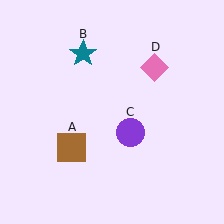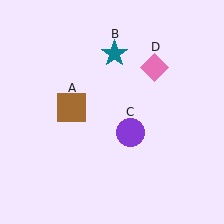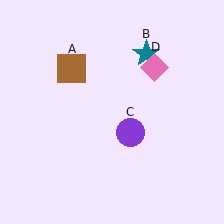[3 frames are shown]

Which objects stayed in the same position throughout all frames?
Purple circle (object C) and pink diamond (object D) remained stationary.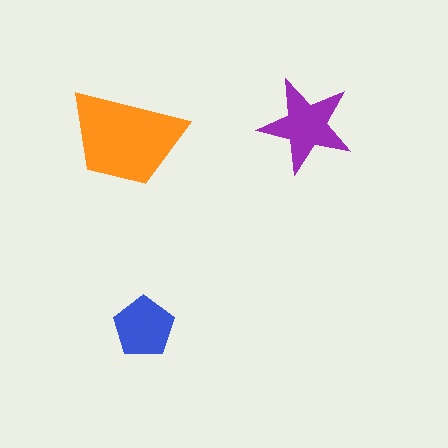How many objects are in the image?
There are 3 objects in the image.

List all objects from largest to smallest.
The orange trapezoid, the purple star, the blue pentagon.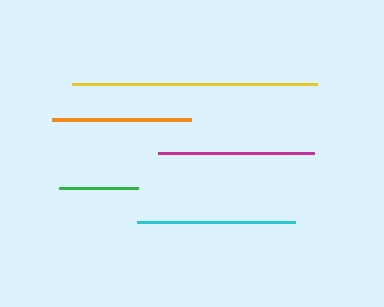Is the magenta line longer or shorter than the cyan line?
The cyan line is longer than the magenta line.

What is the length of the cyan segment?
The cyan segment is approximately 158 pixels long.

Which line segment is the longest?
The yellow line is the longest at approximately 246 pixels.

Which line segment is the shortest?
The green line is the shortest at approximately 79 pixels.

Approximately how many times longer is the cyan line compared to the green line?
The cyan line is approximately 2.0 times the length of the green line.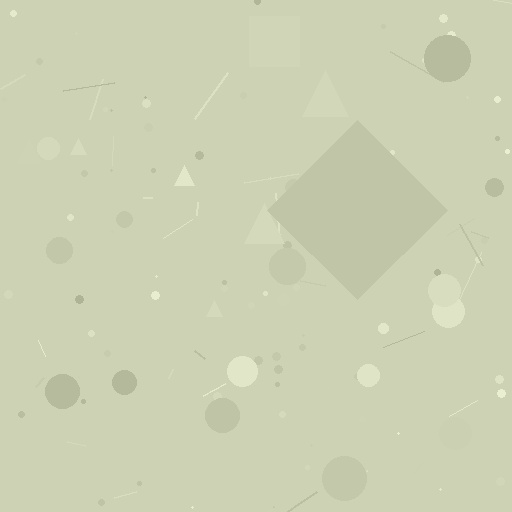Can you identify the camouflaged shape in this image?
The camouflaged shape is a diamond.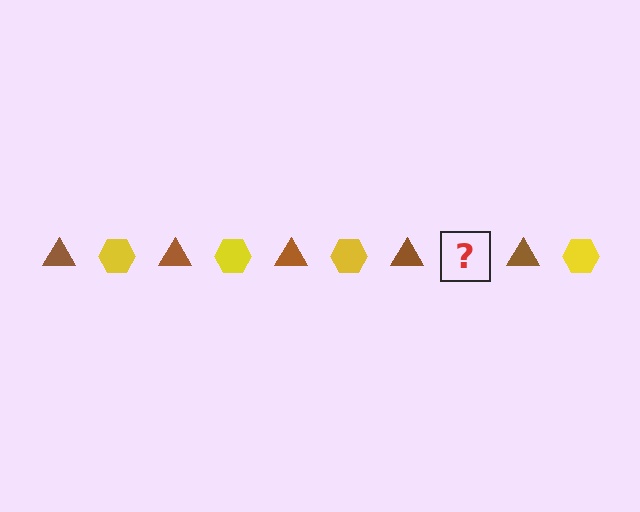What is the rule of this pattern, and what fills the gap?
The rule is that the pattern alternates between brown triangle and yellow hexagon. The gap should be filled with a yellow hexagon.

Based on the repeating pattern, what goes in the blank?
The blank should be a yellow hexagon.